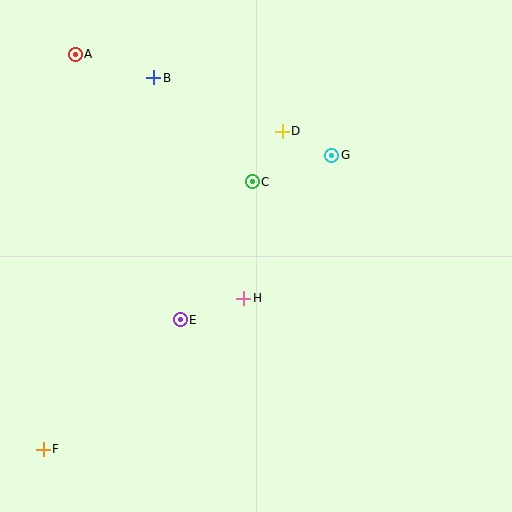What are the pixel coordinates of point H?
Point H is at (244, 298).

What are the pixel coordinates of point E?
Point E is at (180, 320).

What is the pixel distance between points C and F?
The distance between C and F is 339 pixels.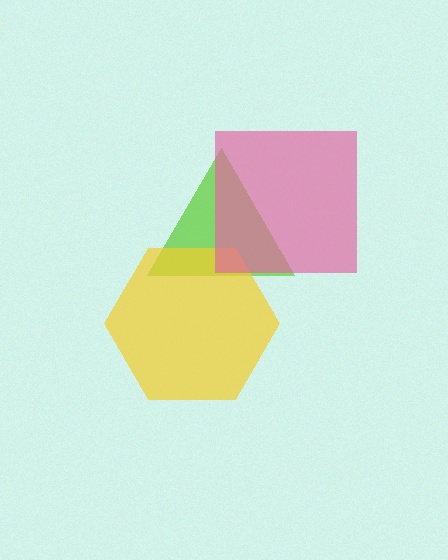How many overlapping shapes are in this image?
There are 3 overlapping shapes in the image.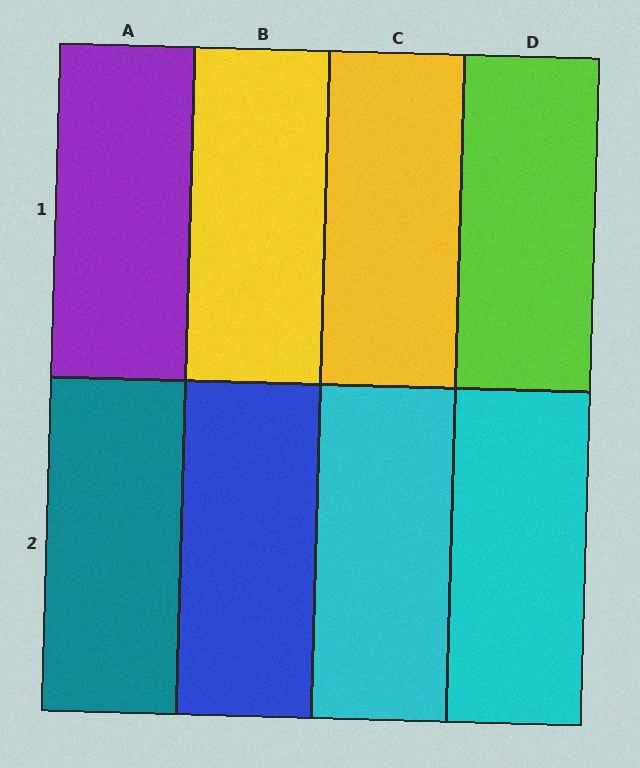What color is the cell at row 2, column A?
Teal.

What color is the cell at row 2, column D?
Cyan.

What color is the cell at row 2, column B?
Blue.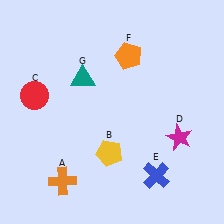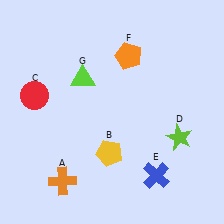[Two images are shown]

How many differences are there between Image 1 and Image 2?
There are 2 differences between the two images.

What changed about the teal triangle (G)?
In Image 1, G is teal. In Image 2, it changed to lime.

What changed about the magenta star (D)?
In Image 1, D is magenta. In Image 2, it changed to lime.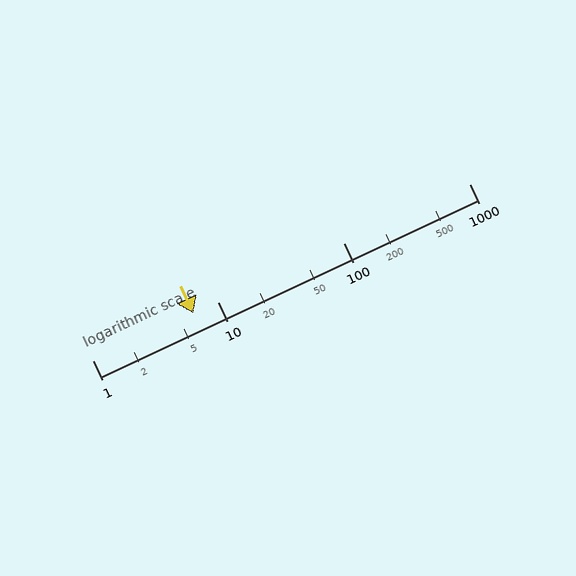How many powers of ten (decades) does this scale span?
The scale spans 3 decades, from 1 to 1000.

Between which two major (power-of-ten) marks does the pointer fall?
The pointer is between 1 and 10.